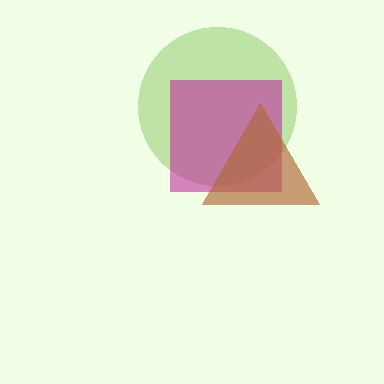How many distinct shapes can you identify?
There are 3 distinct shapes: a lime circle, a magenta square, a brown triangle.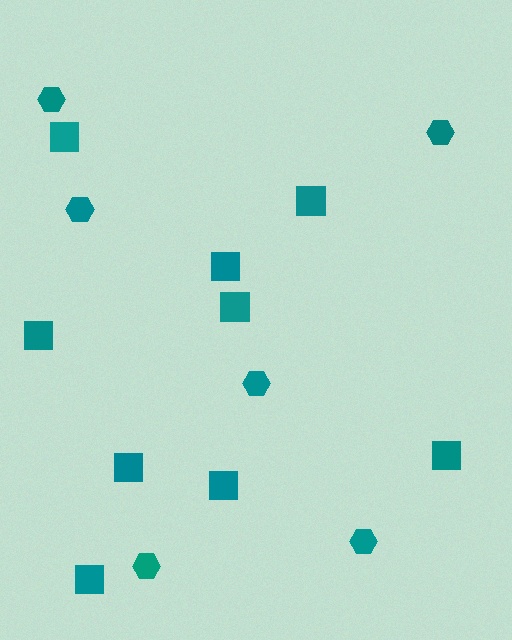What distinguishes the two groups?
There are 2 groups: one group of squares (9) and one group of hexagons (6).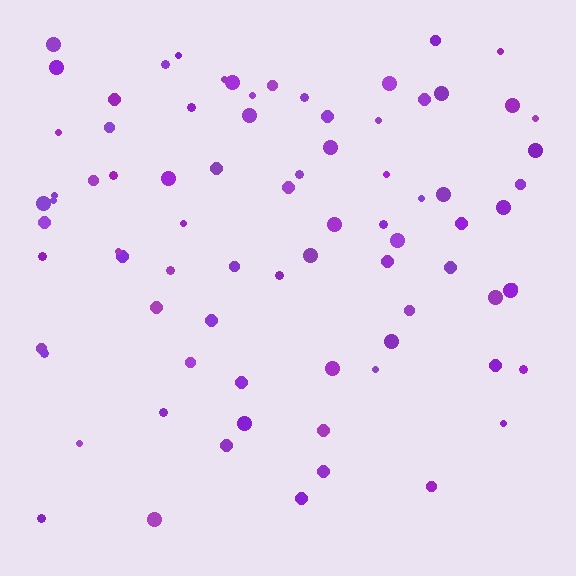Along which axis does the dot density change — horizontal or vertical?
Vertical.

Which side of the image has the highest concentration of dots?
The top.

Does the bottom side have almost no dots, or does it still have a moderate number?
Still a moderate number, just noticeably fewer than the top.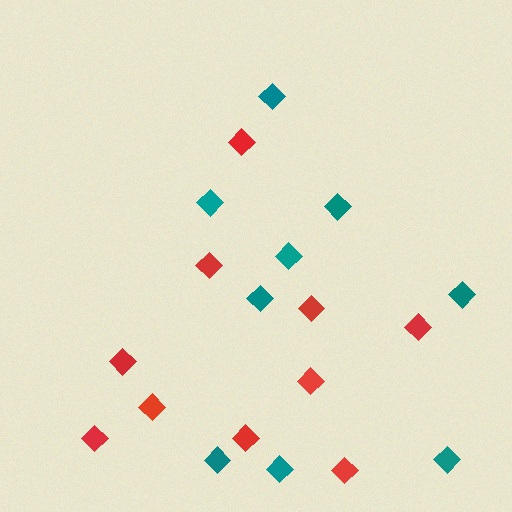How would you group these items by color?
There are 2 groups: one group of red diamonds (10) and one group of teal diamonds (9).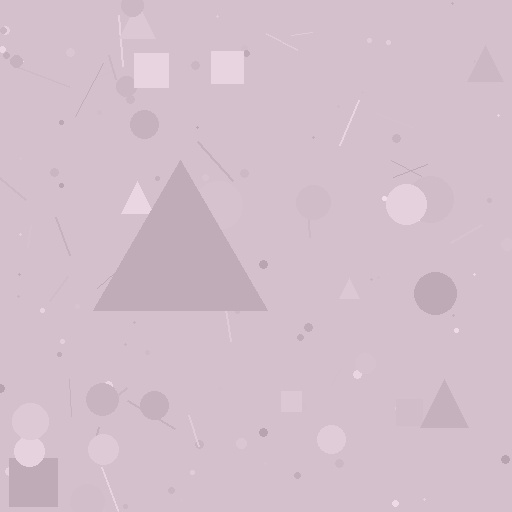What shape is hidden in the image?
A triangle is hidden in the image.